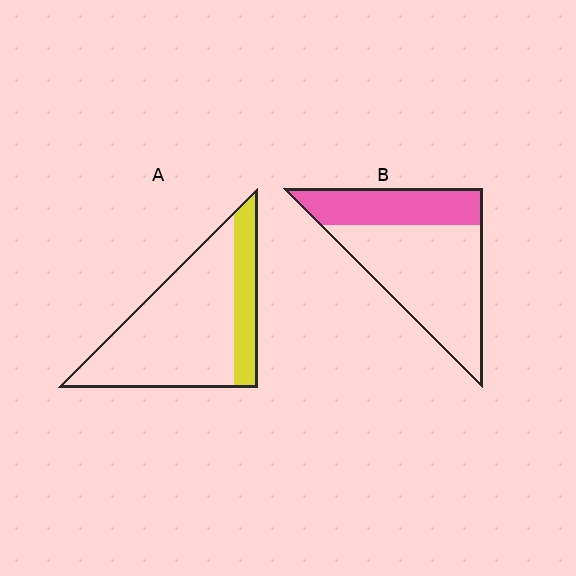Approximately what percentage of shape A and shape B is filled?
A is approximately 25% and B is approximately 35%.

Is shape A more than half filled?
No.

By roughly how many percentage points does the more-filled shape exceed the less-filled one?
By roughly 10 percentage points (B over A).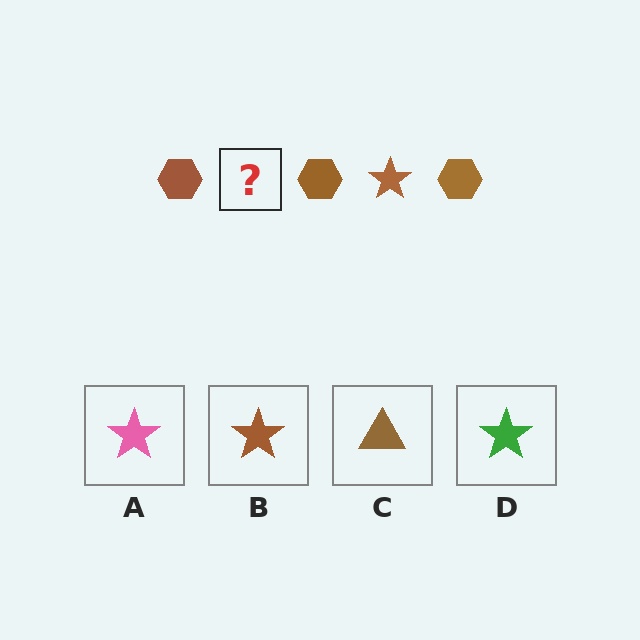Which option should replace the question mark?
Option B.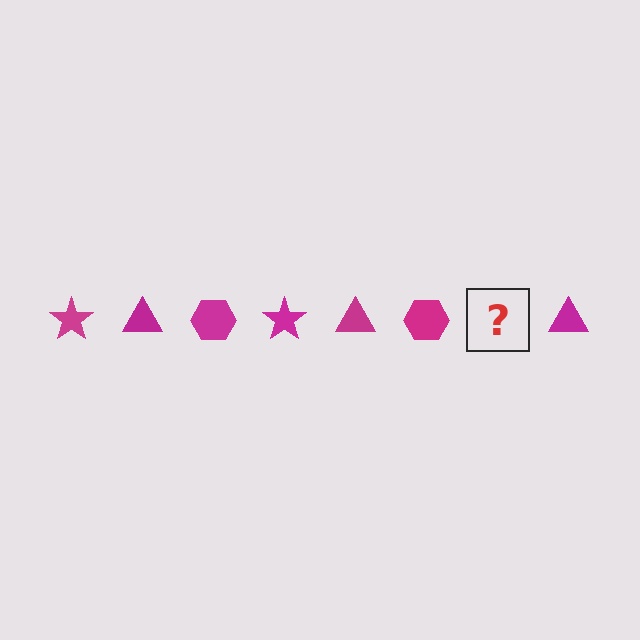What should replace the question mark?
The question mark should be replaced with a magenta star.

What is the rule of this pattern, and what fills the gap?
The rule is that the pattern cycles through star, triangle, hexagon shapes in magenta. The gap should be filled with a magenta star.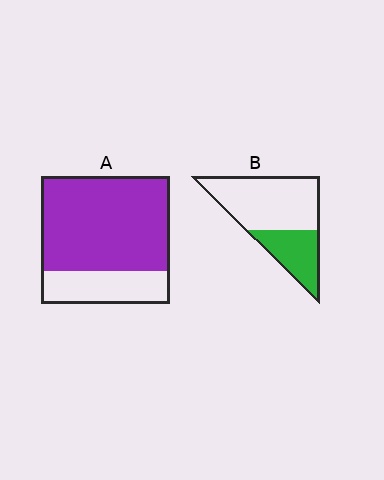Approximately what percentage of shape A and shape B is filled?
A is approximately 75% and B is approximately 35%.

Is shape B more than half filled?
No.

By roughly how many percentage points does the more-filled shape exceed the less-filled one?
By roughly 40 percentage points (A over B).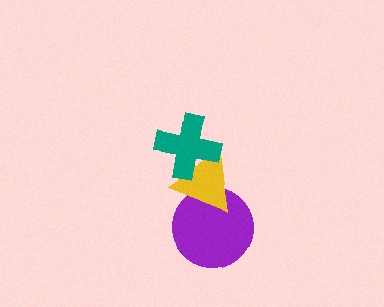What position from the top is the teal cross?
The teal cross is 1st from the top.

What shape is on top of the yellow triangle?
The teal cross is on top of the yellow triangle.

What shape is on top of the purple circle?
The yellow triangle is on top of the purple circle.